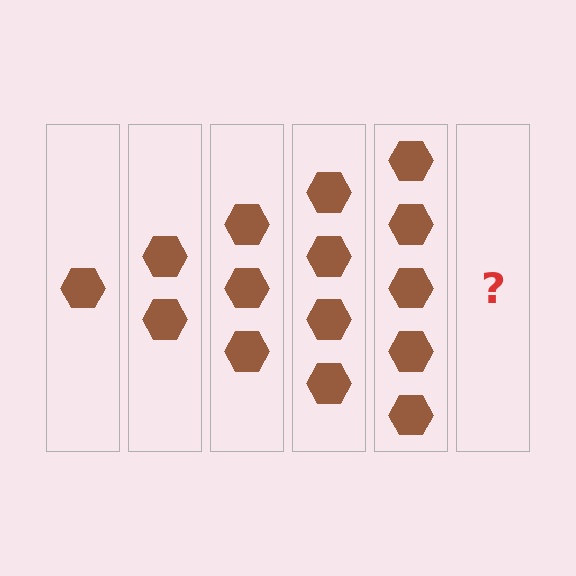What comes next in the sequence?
The next element should be 6 hexagons.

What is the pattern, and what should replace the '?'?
The pattern is that each step adds one more hexagon. The '?' should be 6 hexagons.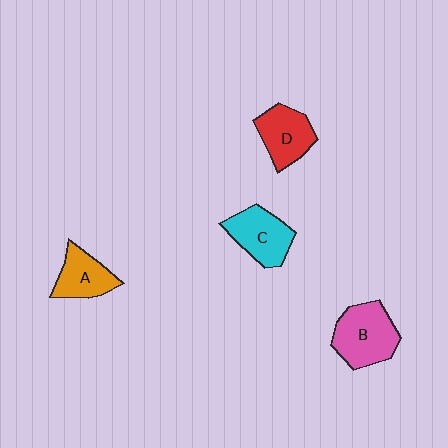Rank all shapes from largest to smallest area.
From largest to smallest: B (pink), C (cyan), D (red), A (orange).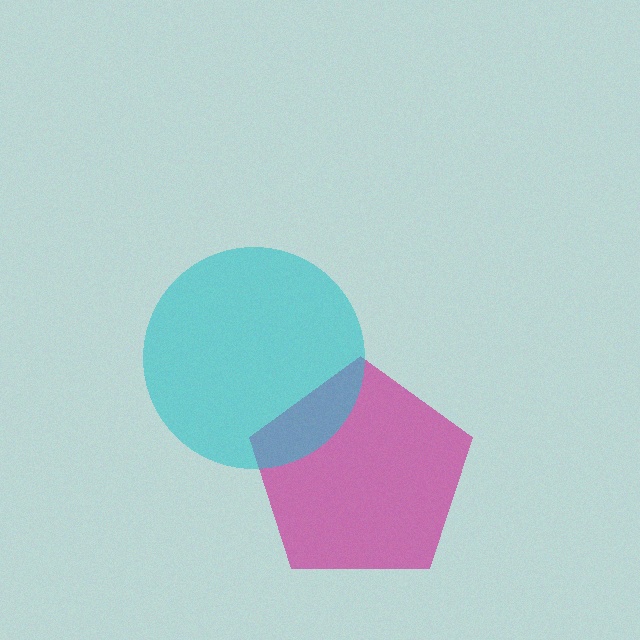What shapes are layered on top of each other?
The layered shapes are: a magenta pentagon, a cyan circle.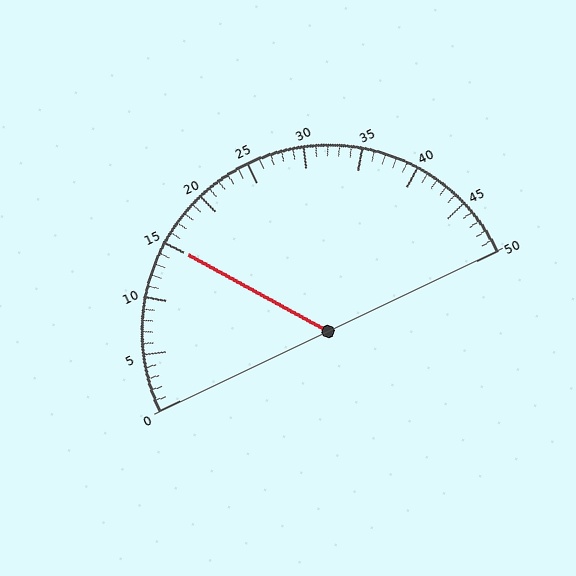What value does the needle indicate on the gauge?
The needle indicates approximately 15.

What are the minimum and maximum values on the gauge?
The gauge ranges from 0 to 50.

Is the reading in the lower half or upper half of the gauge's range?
The reading is in the lower half of the range (0 to 50).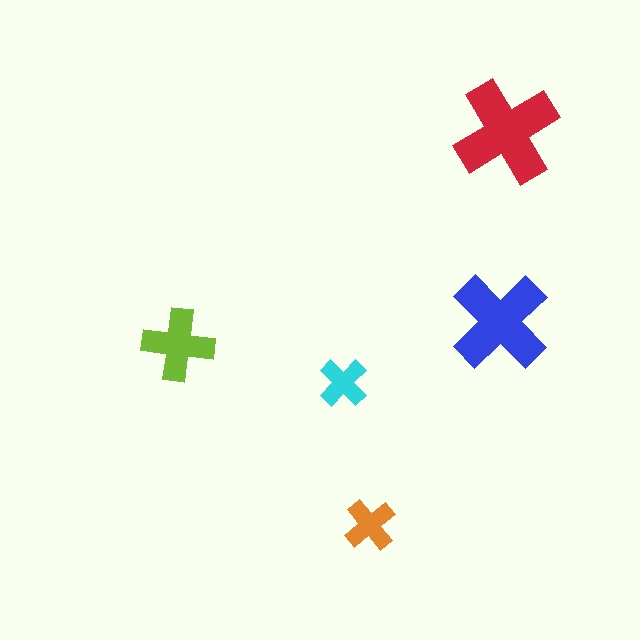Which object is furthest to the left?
The lime cross is leftmost.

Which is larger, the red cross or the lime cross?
The red one.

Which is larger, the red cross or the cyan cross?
The red one.